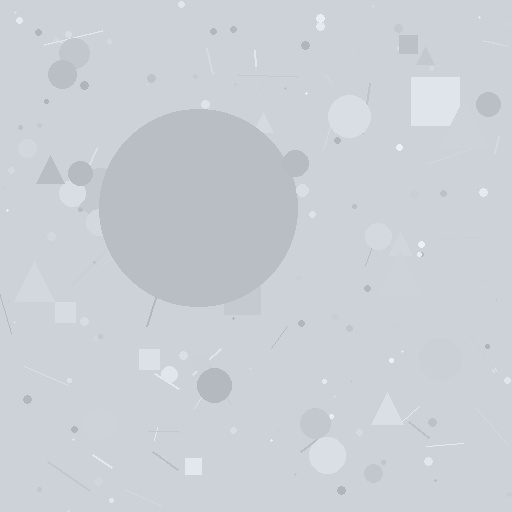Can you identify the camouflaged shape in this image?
The camouflaged shape is a circle.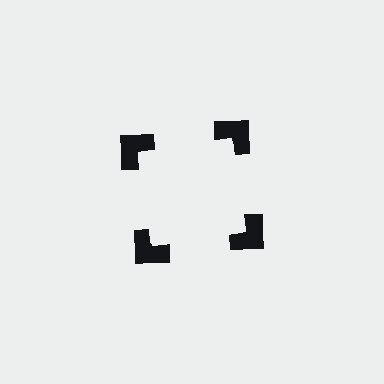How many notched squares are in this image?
There are 4 — one at each vertex of the illusory square.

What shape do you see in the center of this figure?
An illusory square — its edges are inferred from the aligned wedge cuts in the notched squares, not physically drawn.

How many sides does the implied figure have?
4 sides.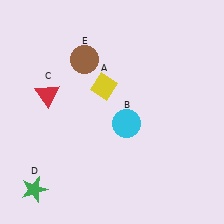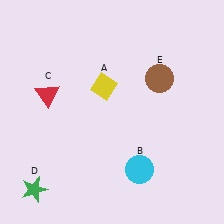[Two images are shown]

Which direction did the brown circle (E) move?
The brown circle (E) moved right.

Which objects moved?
The objects that moved are: the cyan circle (B), the brown circle (E).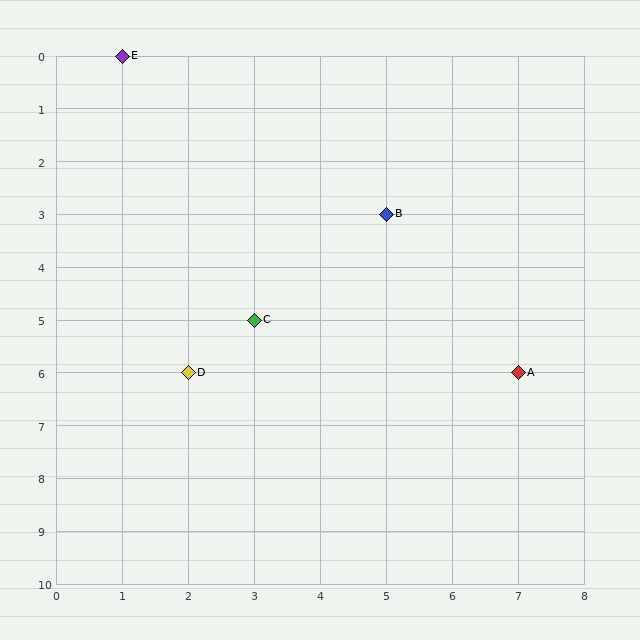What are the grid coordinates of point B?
Point B is at grid coordinates (5, 3).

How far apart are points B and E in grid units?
Points B and E are 4 columns and 3 rows apart (about 5.0 grid units diagonally).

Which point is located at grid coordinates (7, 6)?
Point A is at (7, 6).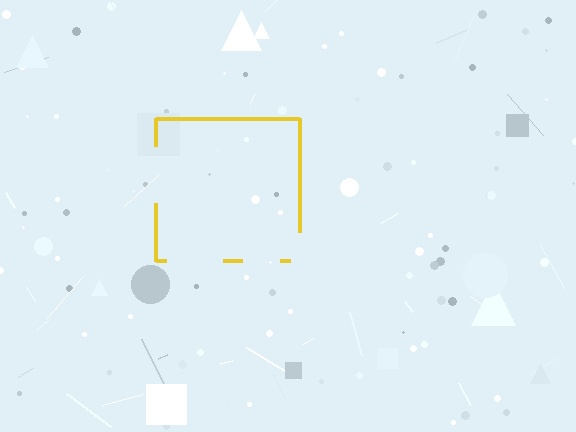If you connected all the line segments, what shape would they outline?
They would outline a square.